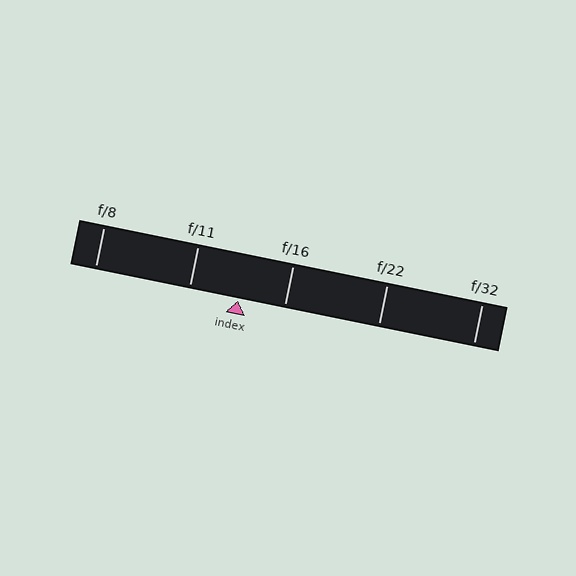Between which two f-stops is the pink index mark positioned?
The index mark is between f/11 and f/16.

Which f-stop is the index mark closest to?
The index mark is closest to f/16.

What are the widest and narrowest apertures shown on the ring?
The widest aperture shown is f/8 and the narrowest is f/32.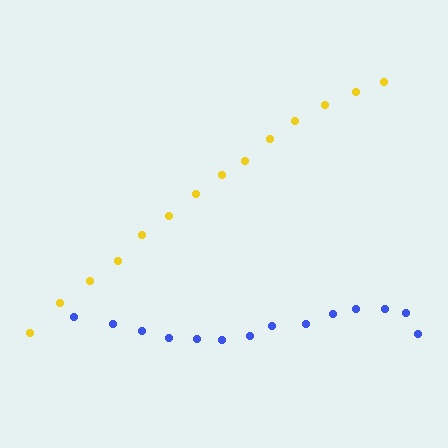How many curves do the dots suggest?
There are 2 distinct paths.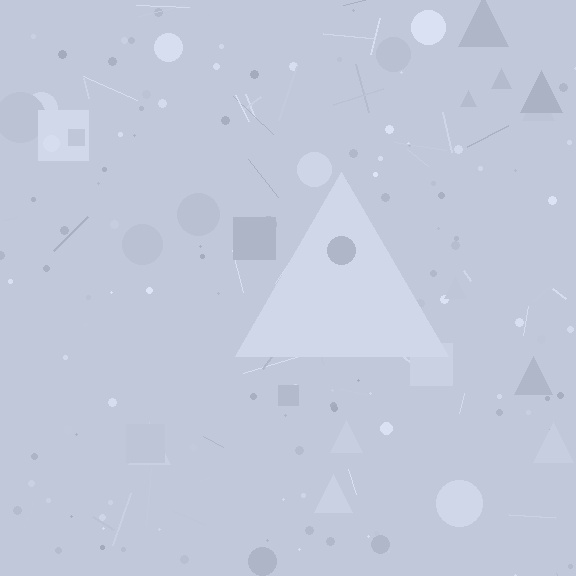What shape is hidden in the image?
A triangle is hidden in the image.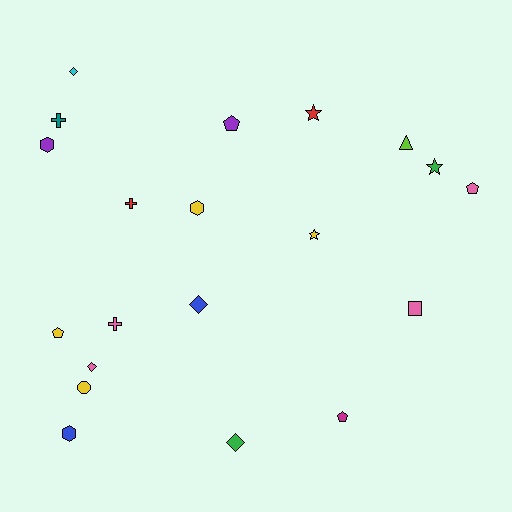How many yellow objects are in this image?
There are 4 yellow objects.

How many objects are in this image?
There are 20 objects.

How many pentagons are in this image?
There are 4 pentagons.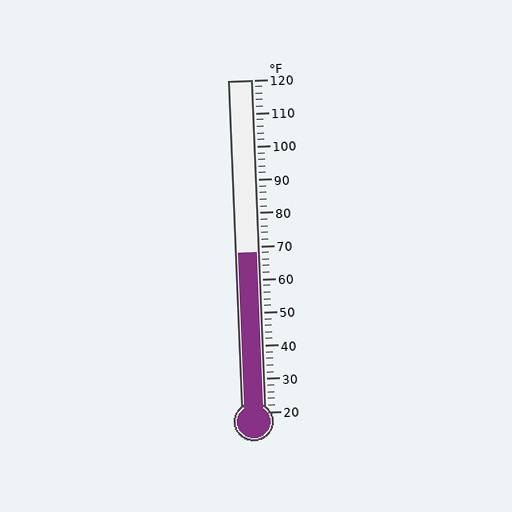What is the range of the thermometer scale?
The thermometer scale ranges from 20°F to 120°F.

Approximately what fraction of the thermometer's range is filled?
The thermometer is filled to approximately 50% of its range.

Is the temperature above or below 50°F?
The temperature is above 50°F.